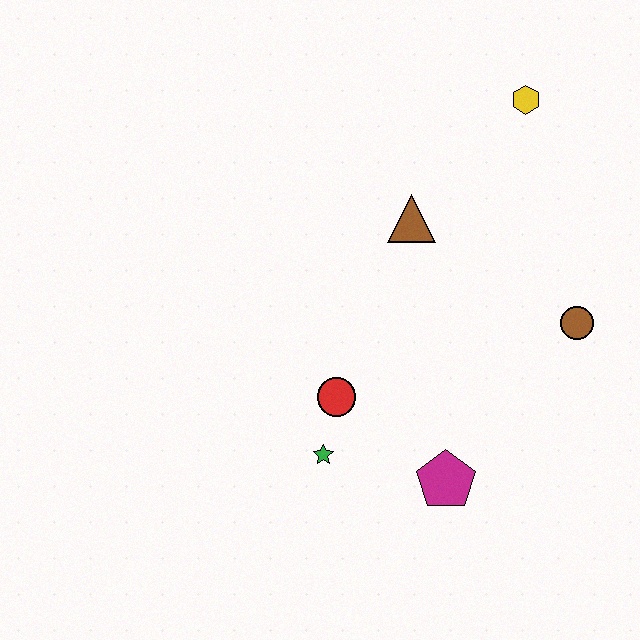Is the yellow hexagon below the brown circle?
No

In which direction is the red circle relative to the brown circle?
The red circle is to the left of the brown circle.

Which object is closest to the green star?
The red circle is closest to the green star.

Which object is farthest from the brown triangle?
The magenta pentagon is farthest from the brown triangle.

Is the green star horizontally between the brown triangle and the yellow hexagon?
No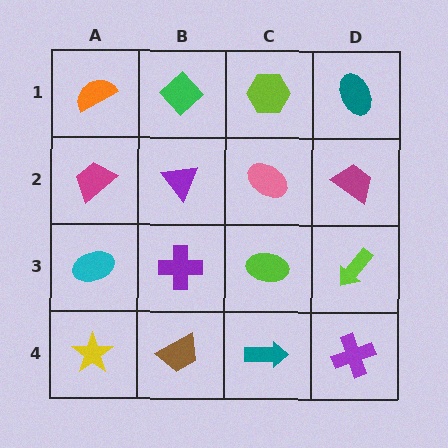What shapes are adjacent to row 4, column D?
A lime arrow (row 3, column D), a teal arrow (row 4, column C).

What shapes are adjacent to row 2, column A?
An orange semicircle (row 1, column A), a cyan ellipse (row 3, column A), a purple triangle (row 2, column B).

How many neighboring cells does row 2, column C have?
4.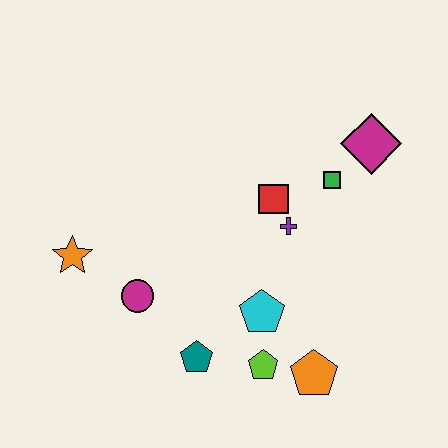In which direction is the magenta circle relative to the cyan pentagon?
The magenta circle is to the left of the cyan pentagon.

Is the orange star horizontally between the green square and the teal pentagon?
No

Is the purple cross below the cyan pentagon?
No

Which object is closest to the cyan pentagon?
The lime pentagon is closest to the cyan pentagon.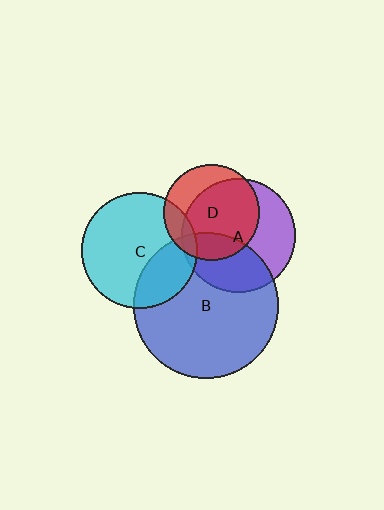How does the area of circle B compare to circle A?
Approximately 1.6 times.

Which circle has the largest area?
Circle B (blue).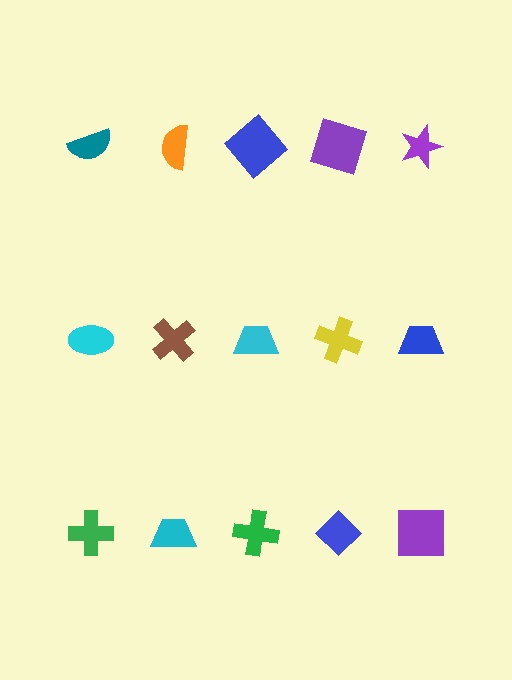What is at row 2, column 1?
A cyan ellipse.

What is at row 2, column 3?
A cyan trapezoid.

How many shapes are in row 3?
5 shapes.